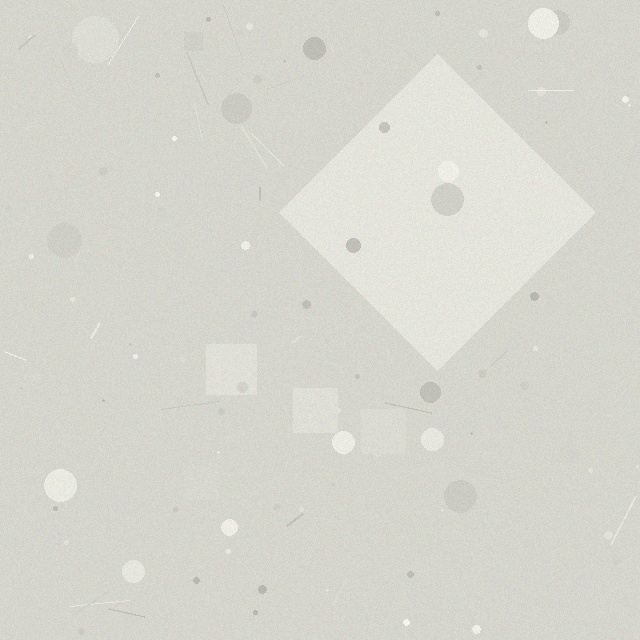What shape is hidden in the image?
A diamond is hidden in the image.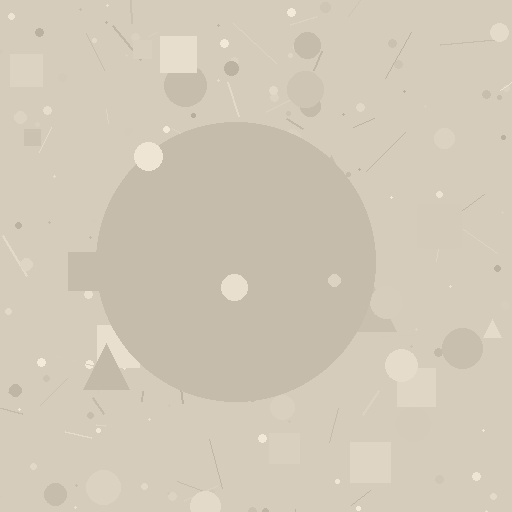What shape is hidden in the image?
A circle is hidden in the image.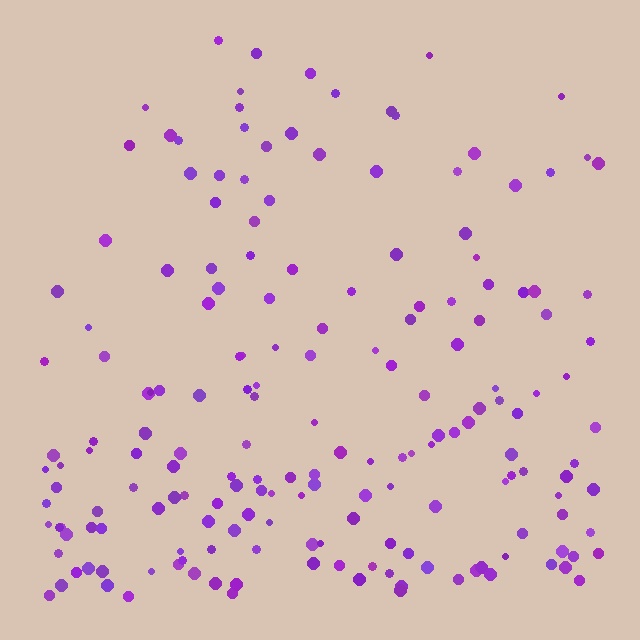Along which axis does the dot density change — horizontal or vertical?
Vertical.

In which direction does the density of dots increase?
From top to bottom, with the bottom side densest.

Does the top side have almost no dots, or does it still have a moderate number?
Still a moderate number, just noticeably fewer than the bottom.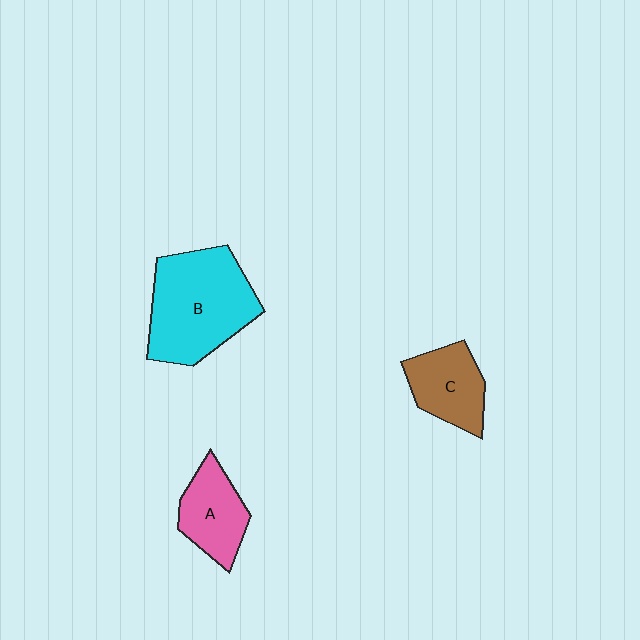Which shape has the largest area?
Shape B (cyan).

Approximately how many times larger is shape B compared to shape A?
Approximately 1.9 times.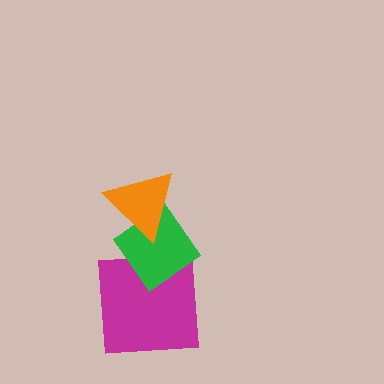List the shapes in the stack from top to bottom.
From top to bottom: the orange triangle, the green diamond, the magenta square.